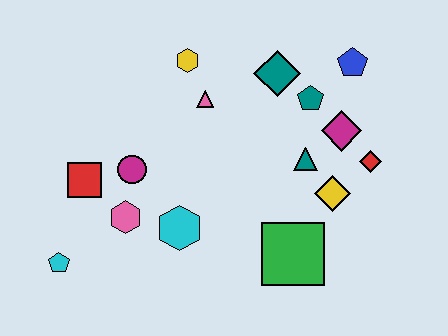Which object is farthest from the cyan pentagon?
The blue pentagon is farthest from the cyan pentagon.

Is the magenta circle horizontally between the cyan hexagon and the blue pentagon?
No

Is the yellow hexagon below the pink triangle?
No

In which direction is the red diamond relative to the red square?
The red diamond is to the right of the red square.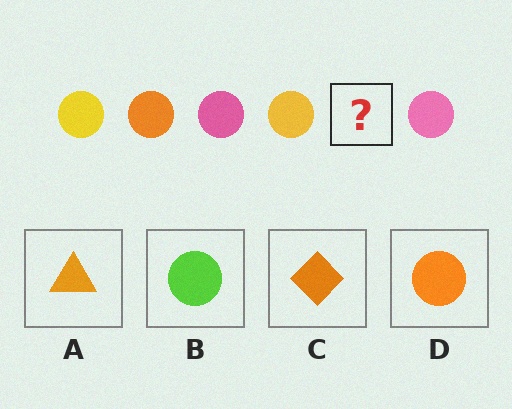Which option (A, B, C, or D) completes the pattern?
D.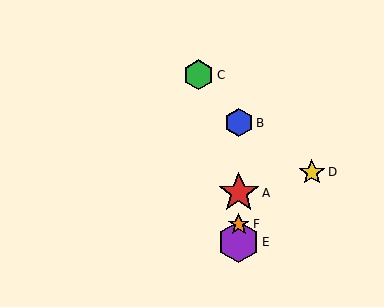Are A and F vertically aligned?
Yes, both are at x≈239.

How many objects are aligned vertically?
4 objects (A, B, E, F) are aligned vertically.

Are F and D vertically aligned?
No, F is at x≈239 and D is at x≈312.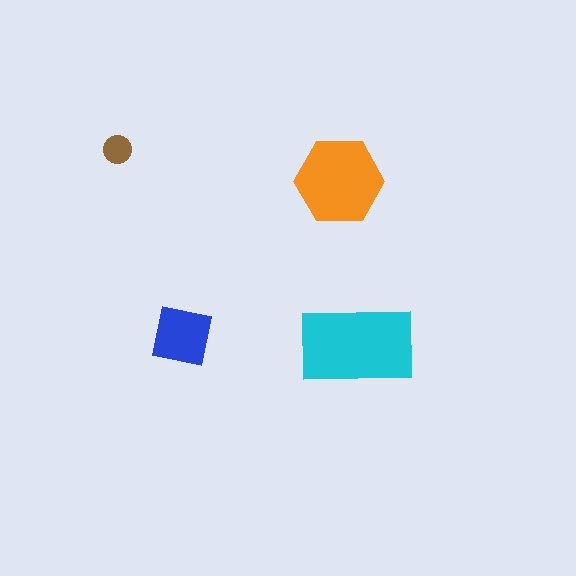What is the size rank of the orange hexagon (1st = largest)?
2nd.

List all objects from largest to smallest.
The cyan rectangle, the orange hexagon, the blue square, the brown circle.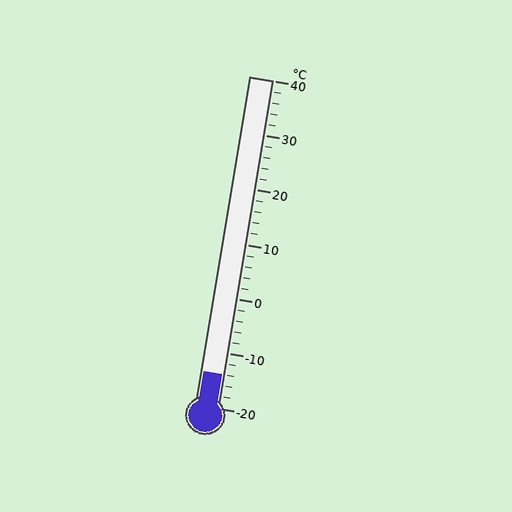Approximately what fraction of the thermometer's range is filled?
The thermometer is filled to approximately 10% of its range.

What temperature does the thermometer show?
The thermometer shows approximately -14°C.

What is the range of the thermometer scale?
The thermometer scale ranges from -20°C to 40°C.